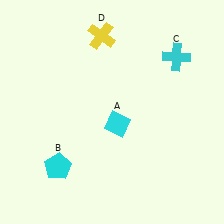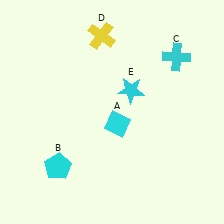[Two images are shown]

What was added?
A cyan star (E) was added in Image 2.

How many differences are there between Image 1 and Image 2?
There is 1 difference between the two images.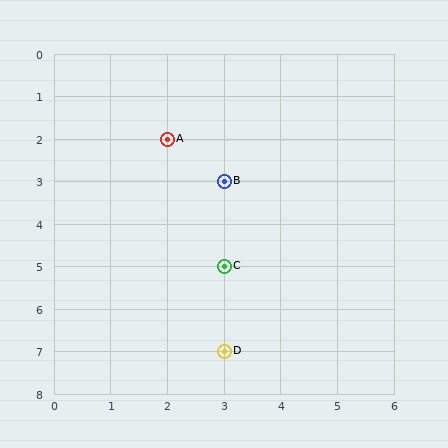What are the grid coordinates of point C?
Point C is at grid coordinates (3, 5).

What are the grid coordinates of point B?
Point B is at grid coordinates (3, 3).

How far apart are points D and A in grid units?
Points D and A are 1 column and 5 rows apart (about 5.1 grid units diagonally).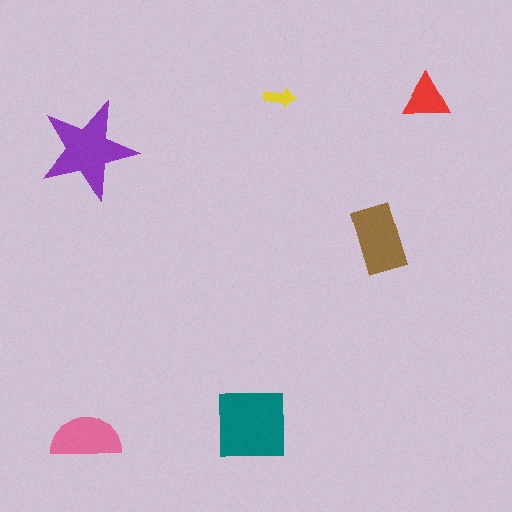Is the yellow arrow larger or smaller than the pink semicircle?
Smaller.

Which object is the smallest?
The yellow arrow.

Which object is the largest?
The teal square.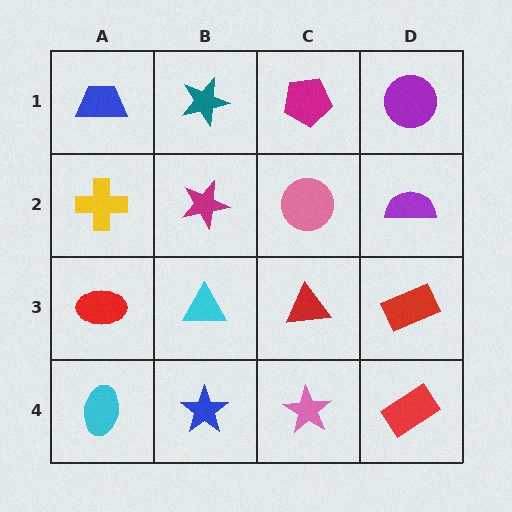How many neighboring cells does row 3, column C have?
4.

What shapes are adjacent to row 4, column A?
A red ellipse (row 3, column A), a blue star (row 4, column B).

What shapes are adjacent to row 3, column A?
A yellow cross (row 2, column A), a cyan ellipse (row 4, column A), a cyan triangle (row 3, column B).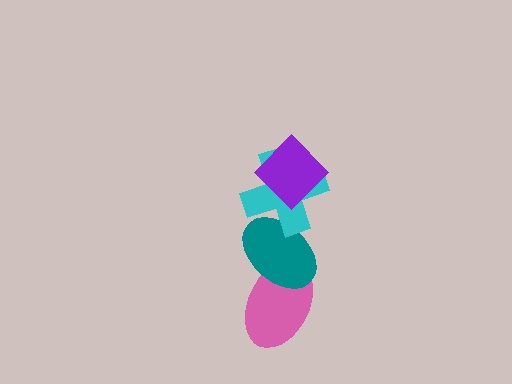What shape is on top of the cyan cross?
The purple diamond is on top of the cyan cross.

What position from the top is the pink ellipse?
The pink ellipse is 4th from the top.